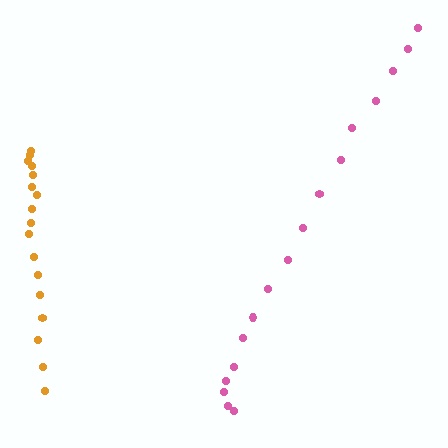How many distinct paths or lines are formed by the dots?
There are 2 distinct paths.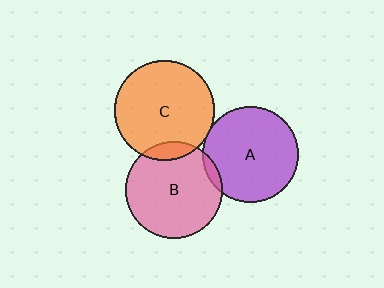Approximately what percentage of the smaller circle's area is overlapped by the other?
Approximately 5%.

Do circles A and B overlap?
Yes.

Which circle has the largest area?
Circle C (orange).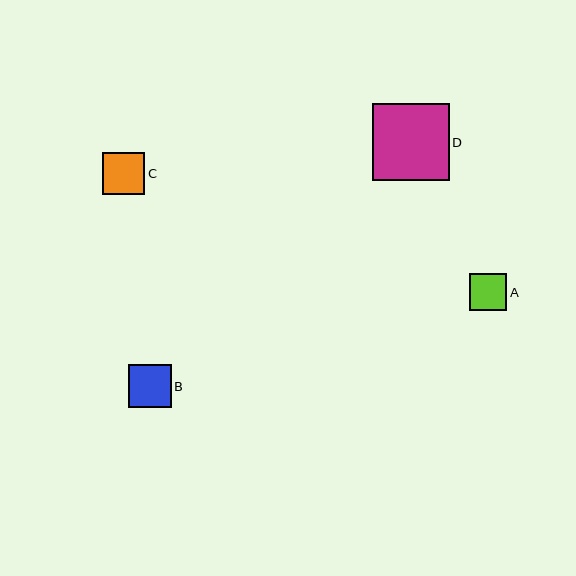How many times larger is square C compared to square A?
Square C is approximately 1.1 times the size of square A.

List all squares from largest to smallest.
From largest to smallest: D, B, C, A.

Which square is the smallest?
Square A is the smallest with a size of approximately 37 pixels.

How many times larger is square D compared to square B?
Square D is approximately 1.8 times the size of square B.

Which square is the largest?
Square D is the largest with a size of approximately 77 pixels.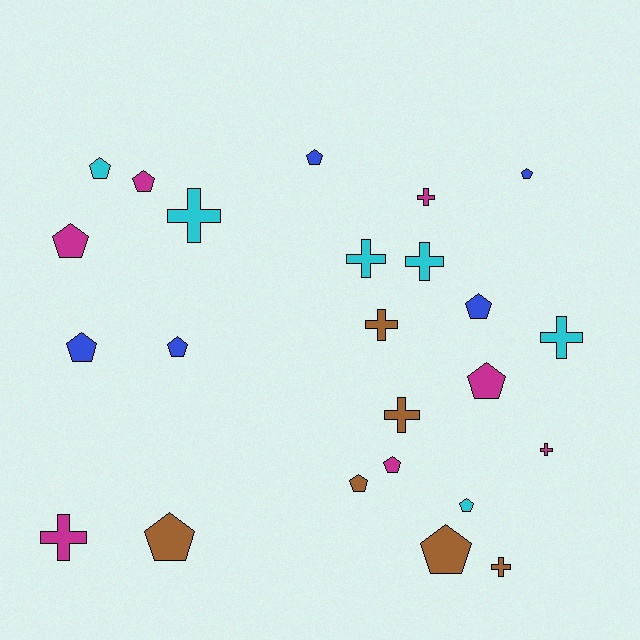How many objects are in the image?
There are 24 objects.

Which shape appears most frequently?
Pentagon, with 14 objects.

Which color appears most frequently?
Magenta, with 7 objects.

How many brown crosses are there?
There are 3 brown crosses.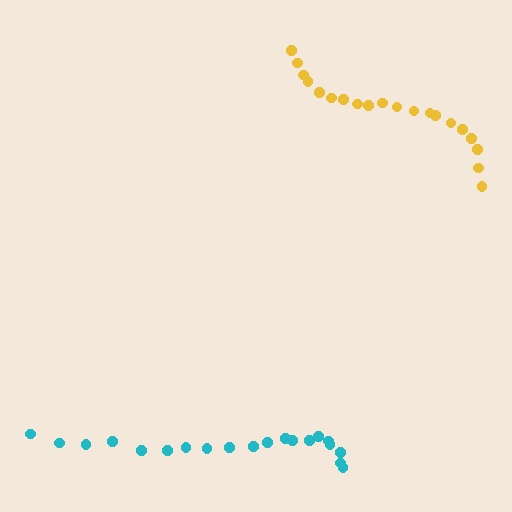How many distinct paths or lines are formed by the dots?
There are 2 distinct paths.